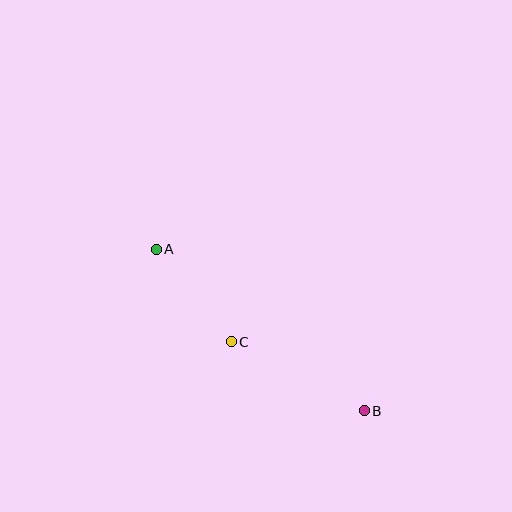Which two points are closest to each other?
Points A and C are closest to each other.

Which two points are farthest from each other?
Points A and B are farthest from each other.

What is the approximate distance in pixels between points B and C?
The distance between B and C is approximately 150 pixels.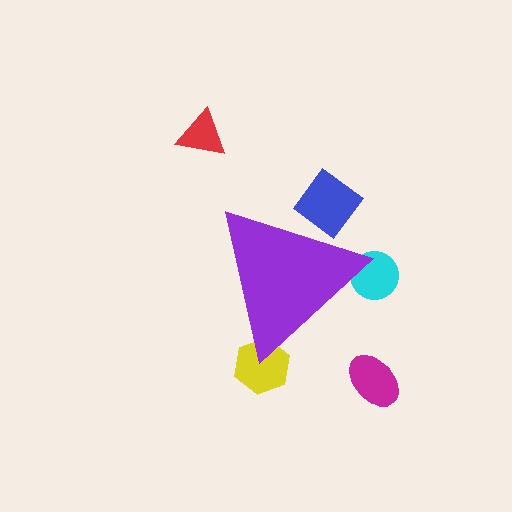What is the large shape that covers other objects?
A purple triangle.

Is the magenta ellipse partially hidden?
No, the magenta ellipse is fully visible.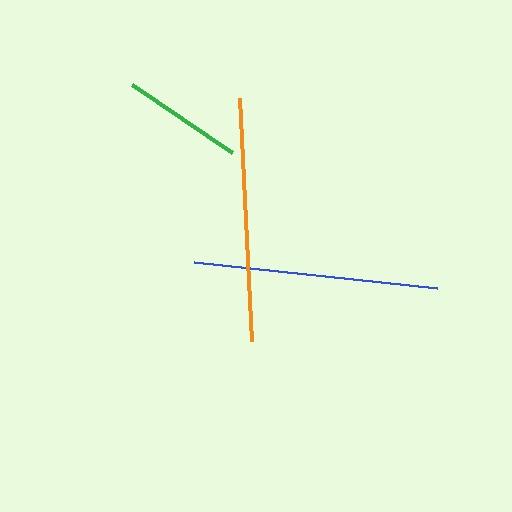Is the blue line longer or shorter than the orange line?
The blue line is longer than the orange line.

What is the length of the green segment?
The green segment is approximately 121 pixels long.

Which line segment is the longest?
The blue line is the longest at approximately 244 pixels.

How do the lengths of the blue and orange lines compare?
The blue and orange lines are approximately the same length.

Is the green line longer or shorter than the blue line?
The blue line is longer than the green line.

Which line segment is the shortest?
The green line is the shortest at approximately 121 pixels.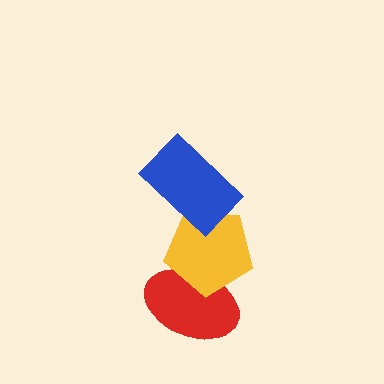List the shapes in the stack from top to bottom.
From top to bottom: the blue rectangle, the yellow pentagon, the red ellipse.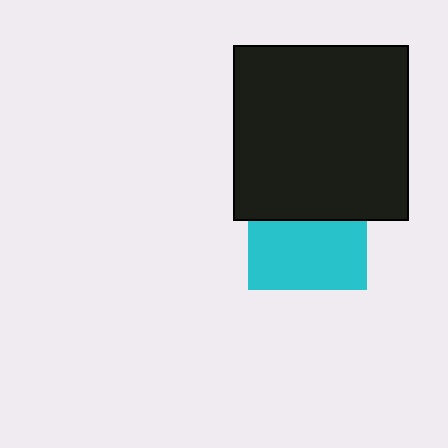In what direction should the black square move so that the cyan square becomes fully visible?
The black square should move up. That is the shortest direction to clear the overlap and leave the cyan square fully visible.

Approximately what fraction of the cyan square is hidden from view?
Roughly 42% of the cyan square is hidden behind the black square.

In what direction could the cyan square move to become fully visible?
The cyan square could move down. That would shift it out from behind the black square entirely.